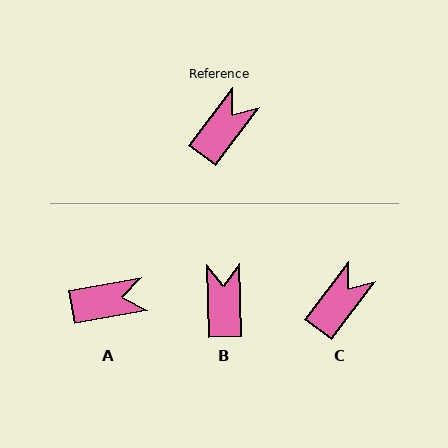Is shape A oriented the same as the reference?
No, it is off by about 43 degrees.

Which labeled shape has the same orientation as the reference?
C.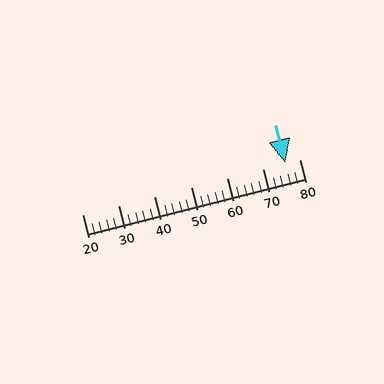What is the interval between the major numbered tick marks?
The major tick marks are spaced 10 units apart.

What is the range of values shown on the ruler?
The ruler shows values from 20 to 80.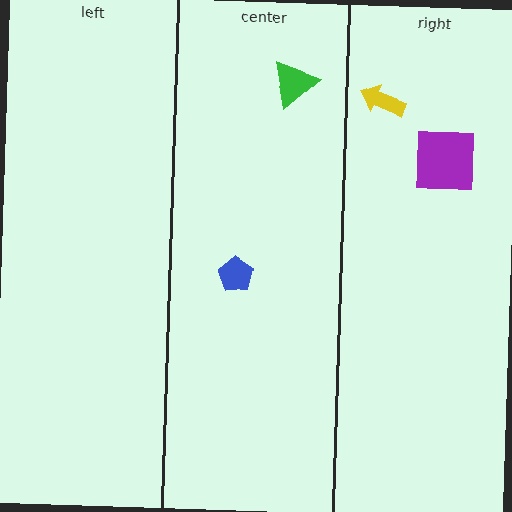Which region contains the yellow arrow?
The right region.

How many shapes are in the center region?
2.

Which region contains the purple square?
The right region.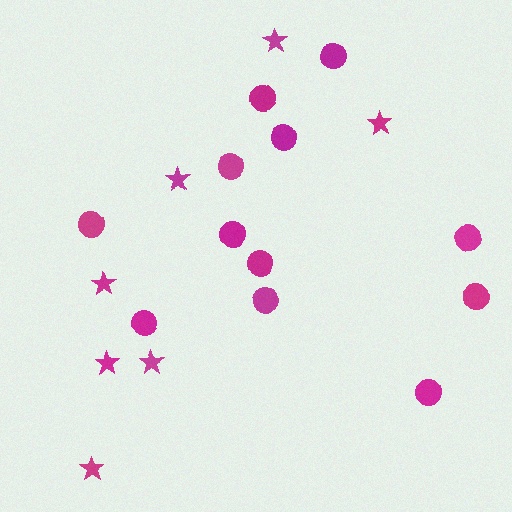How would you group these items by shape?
There are 2 groups: one group of circles (12) and one group of stars (7).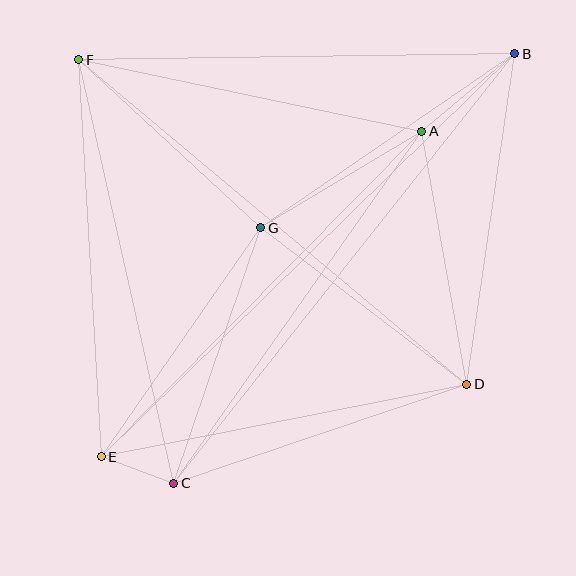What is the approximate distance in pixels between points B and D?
The distance between B and D is approximately 334 pixels.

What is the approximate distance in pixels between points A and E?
The distance between A and E is approximately 457 pixels.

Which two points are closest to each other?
Points C and E are closest to each other.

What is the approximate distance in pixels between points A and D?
The distance between A and D is approximately 257 pixels.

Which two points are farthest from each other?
Points B and E are farthest from each other.